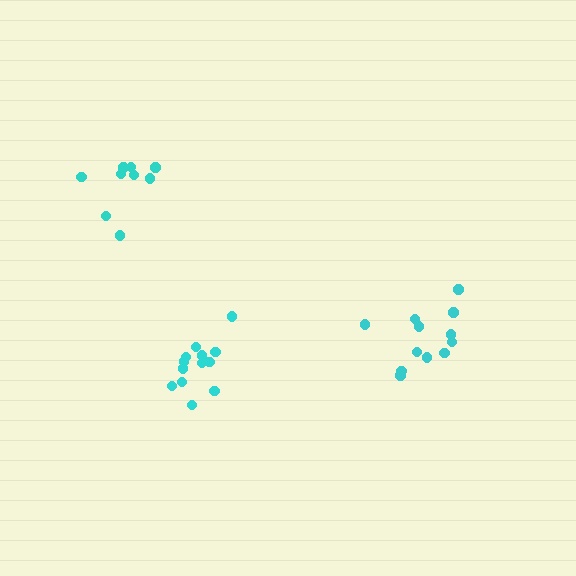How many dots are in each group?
Group 1: 13 dots, Group 2: 12 dots, Group 3: 9 dots (34 total).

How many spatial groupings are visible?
There are 3 spatial groupings.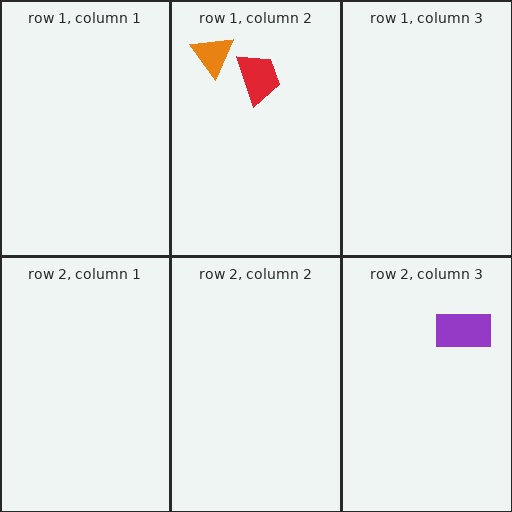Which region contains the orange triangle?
The row 1, column 2 region.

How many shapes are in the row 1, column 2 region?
2.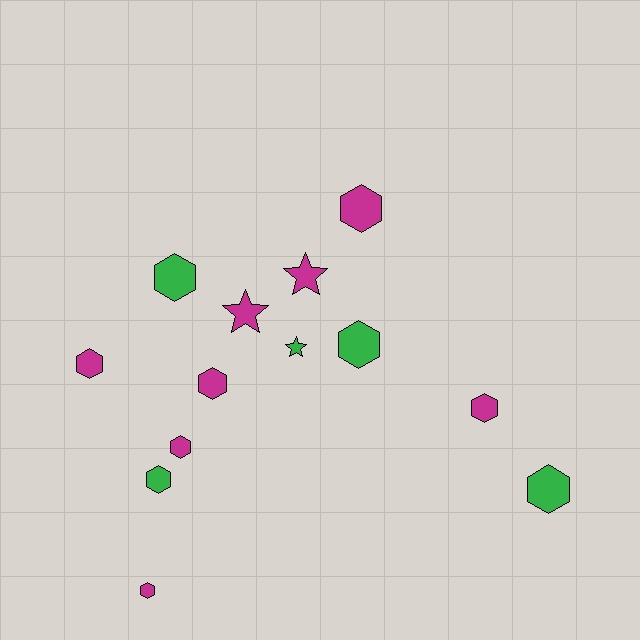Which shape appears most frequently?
Hexagon, with 10 objects.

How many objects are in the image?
There are 13 objects.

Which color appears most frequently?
Magenta, with 8 objects.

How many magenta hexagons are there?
There are 6 magenta hexagons.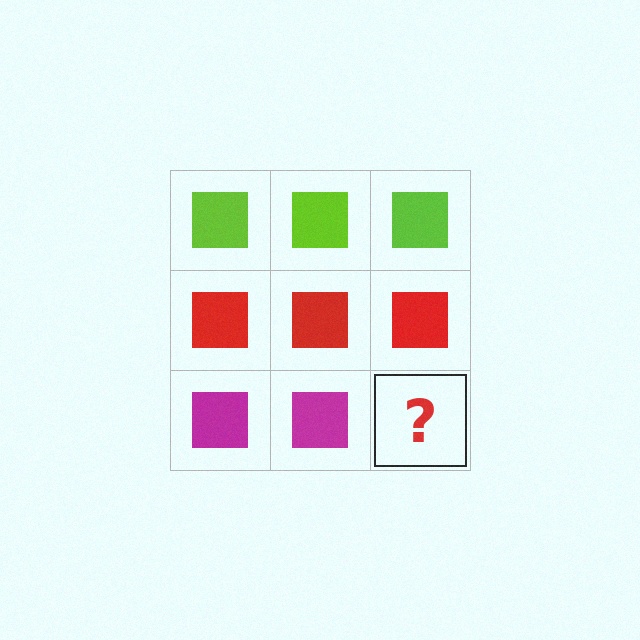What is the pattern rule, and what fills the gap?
The rule is that each row has a consistent color. The gap should be filled with a magenta square.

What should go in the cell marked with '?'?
The missing cell should contain a magenta square.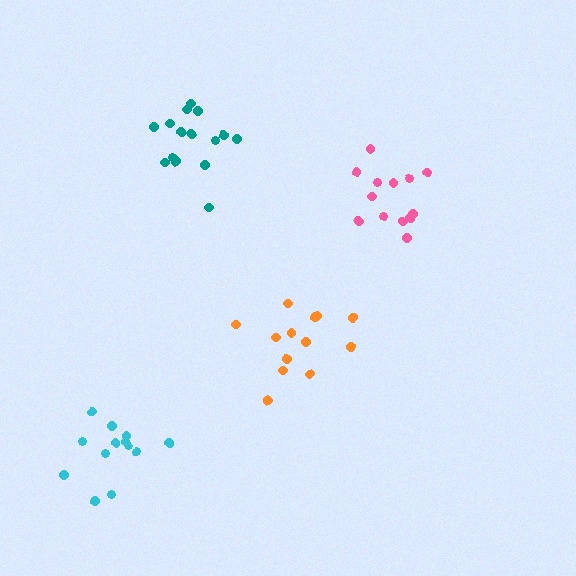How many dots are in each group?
Group 1: 13 dots, Group 2: 15 dots, Group 3: 13 dots, Group 4: 13 dots (54 total).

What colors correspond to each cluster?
The clusters are colored: cyan, teal, pink, orange.